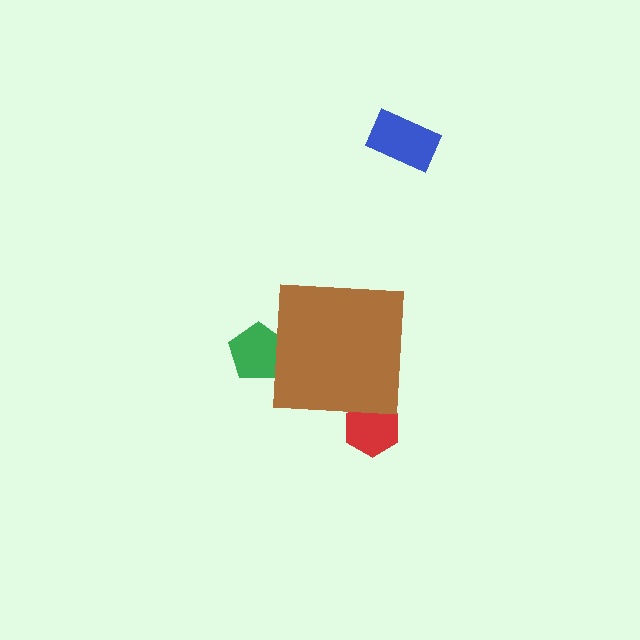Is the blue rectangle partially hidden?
No, the blue rectangle is fully visible.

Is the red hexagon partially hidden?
Yes, the red hexagon is partially hidden behind the brown square.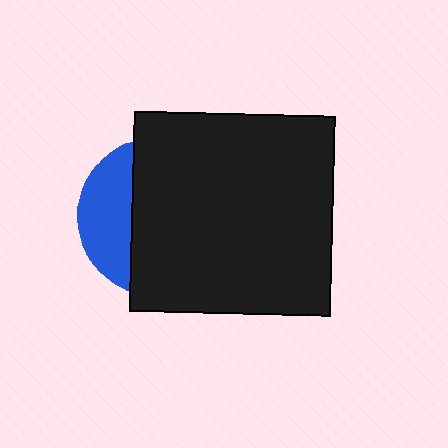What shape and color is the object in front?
The object in front is a black square.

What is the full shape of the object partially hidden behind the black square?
The partially hidden object is a blue circle.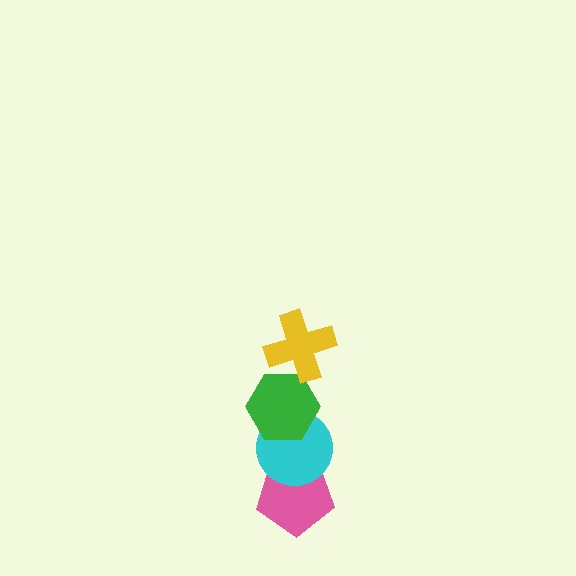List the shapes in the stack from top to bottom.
From top to bottom: the yellow cross, the green hexagon, the cyan circle, the pink pentagon.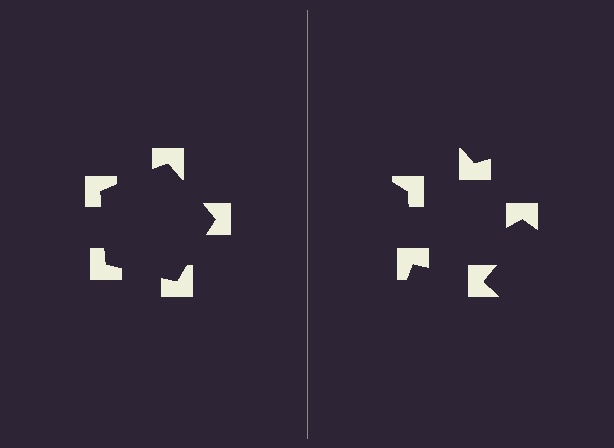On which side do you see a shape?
An illusory pentagon appears on the left side. On the right side the wedge cuts are rotated, so no coherent shape forms.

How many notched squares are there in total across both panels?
10 — 5 on each side.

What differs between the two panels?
The notched squares are positioned identically on both sides; only the wedge orientations differ. On the left they align to a pentagon; on the right they are misaligned.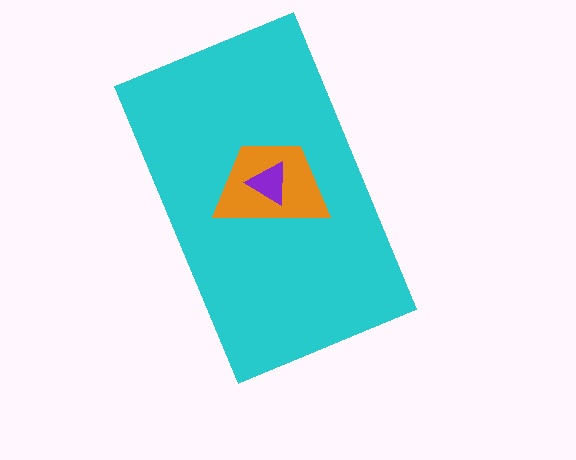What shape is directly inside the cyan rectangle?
The orange trapezoid.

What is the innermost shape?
The purple triangle.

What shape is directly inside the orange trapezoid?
The purple triangle.